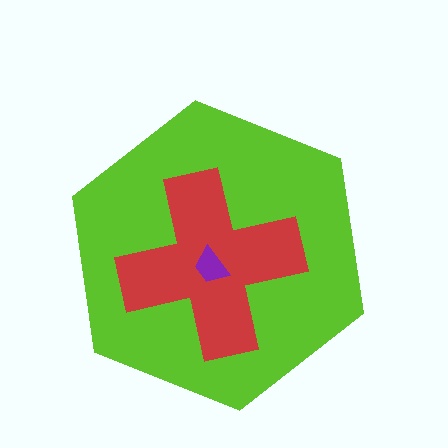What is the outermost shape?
The lime hexagon.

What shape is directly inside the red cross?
The purple trapezoid.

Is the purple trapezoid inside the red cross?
Yes.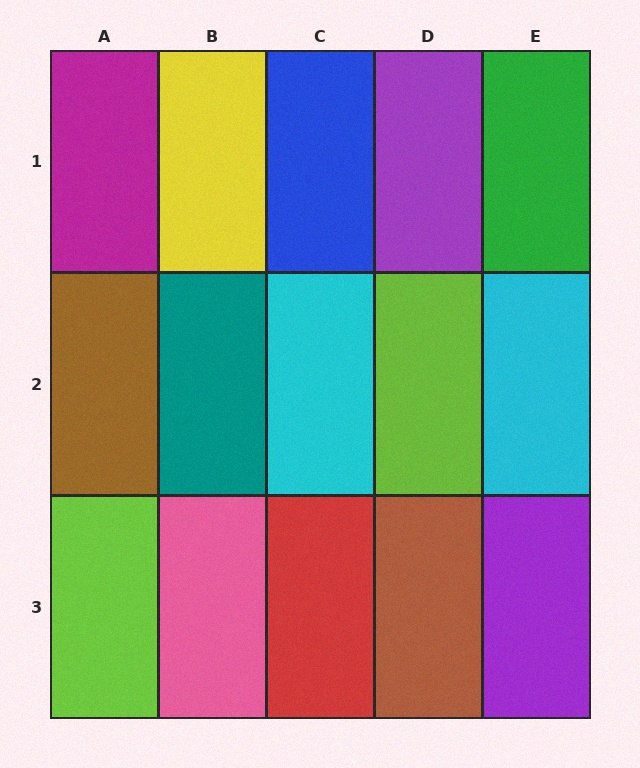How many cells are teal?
1 cell is teal.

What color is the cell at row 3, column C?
Red.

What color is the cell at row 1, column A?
Magenta.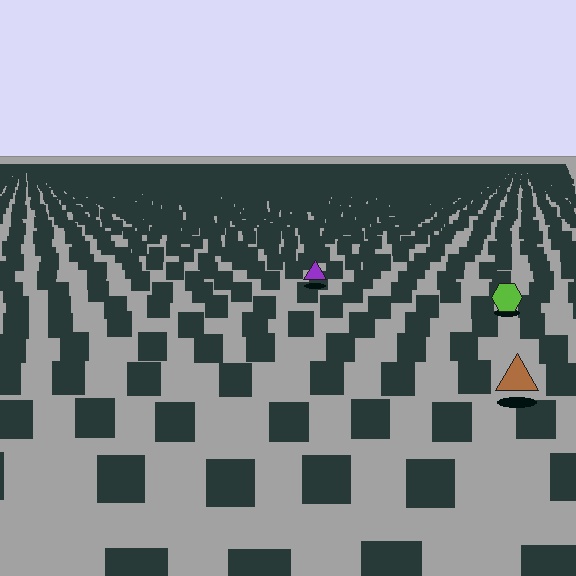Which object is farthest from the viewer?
The purple triangle is farthest from the viewer. It appears smaller and the ground texture around it is denser.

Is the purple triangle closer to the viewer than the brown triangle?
No. The brown triangle is closer — you can tell from the texture gradient: the ground texture is coarser near it.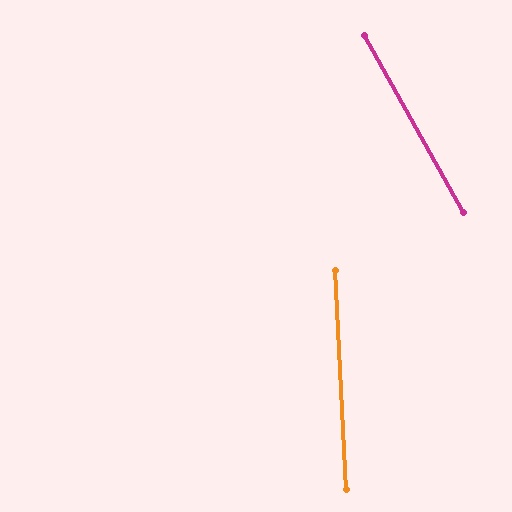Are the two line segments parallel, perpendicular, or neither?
Neither parallel nor perpendicular — they differ by about 26°.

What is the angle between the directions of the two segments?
Approximately 26 degrees.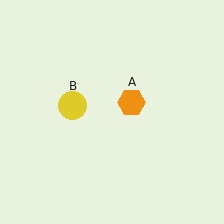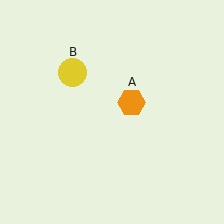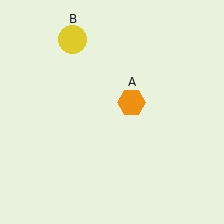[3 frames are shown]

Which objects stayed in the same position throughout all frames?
Orange hexagon (object A) remained stationary.